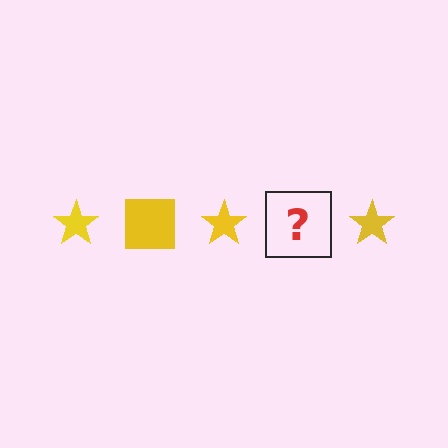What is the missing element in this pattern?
The missing element is a yellow square.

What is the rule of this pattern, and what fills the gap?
The rule is that the pattern cycles through star, square shapes in yellow. The gap should be filled with a yellow square.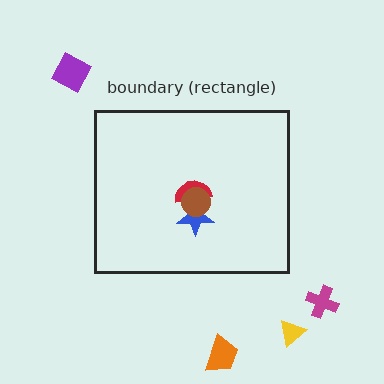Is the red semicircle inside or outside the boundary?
Inside.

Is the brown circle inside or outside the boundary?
Inside.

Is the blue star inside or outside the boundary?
Inside.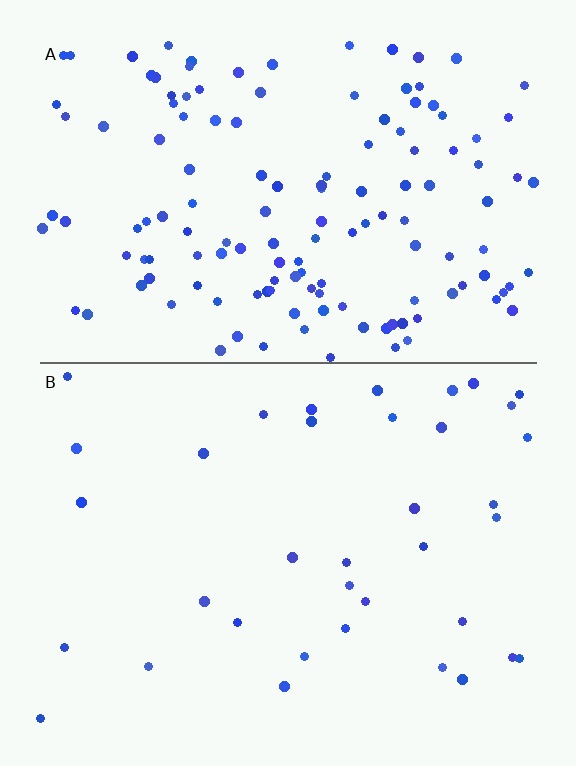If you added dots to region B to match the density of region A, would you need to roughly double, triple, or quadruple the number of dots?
Approximately quadruple.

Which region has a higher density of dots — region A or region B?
A (the top).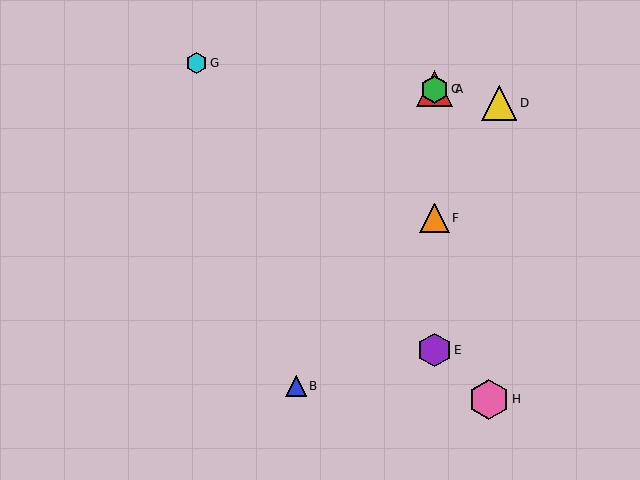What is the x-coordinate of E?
Object E is at x≈434.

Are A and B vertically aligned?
No, A is at x≈434 and B is at x≈296.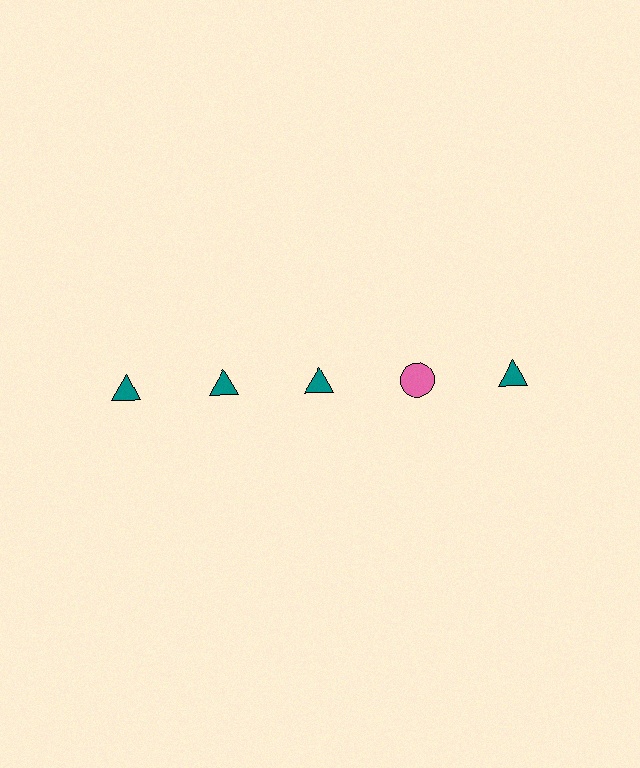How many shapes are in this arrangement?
There are 5 shapes arranged in a grid pattern.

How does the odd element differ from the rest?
It differs in both color (pink instead of teal) and shape (circle instead of triangle).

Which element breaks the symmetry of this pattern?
The pink circle in the top row, second from right column breaks the symmetry. All other shapes are teal triangles.